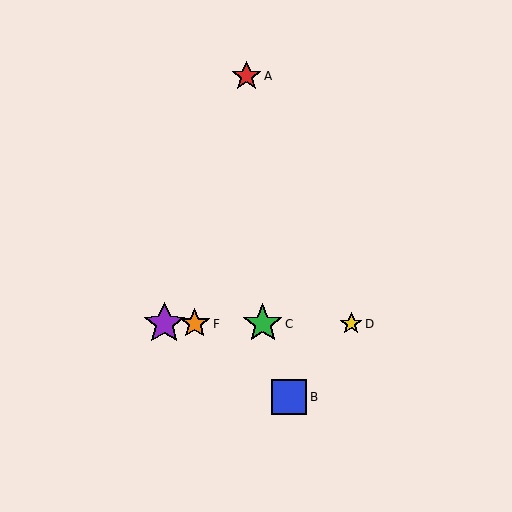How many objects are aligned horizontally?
4 objects (C, D, E, F) are aligned horizontally.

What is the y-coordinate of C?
Object C is at y≈324.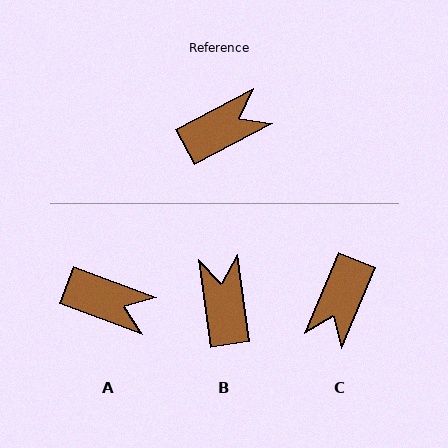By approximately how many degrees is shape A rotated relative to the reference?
Approximately 48 degrees clockwise.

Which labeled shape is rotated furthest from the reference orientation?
C, about 141 degrees away.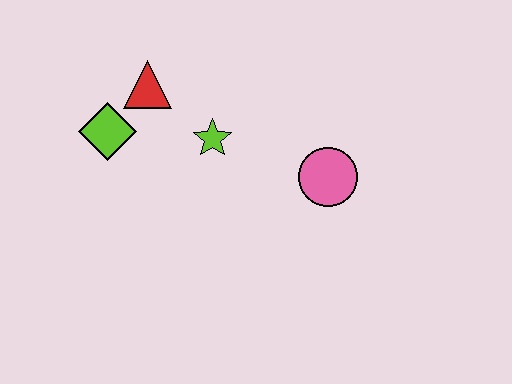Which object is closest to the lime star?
The red triangle is closest to the lime star.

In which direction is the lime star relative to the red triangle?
The lime star is to the right of the red triangle.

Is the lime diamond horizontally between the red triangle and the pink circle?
No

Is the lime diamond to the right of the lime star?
No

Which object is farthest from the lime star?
The pink circle is farthest from the lime star.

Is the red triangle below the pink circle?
No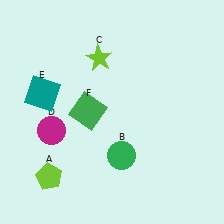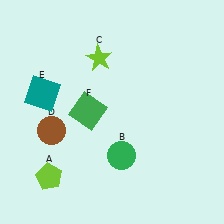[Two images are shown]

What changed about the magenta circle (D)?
In Image 1, D is magenta. In Image 2, it changed to brown.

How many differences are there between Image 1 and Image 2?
There is 1 difference between the two images.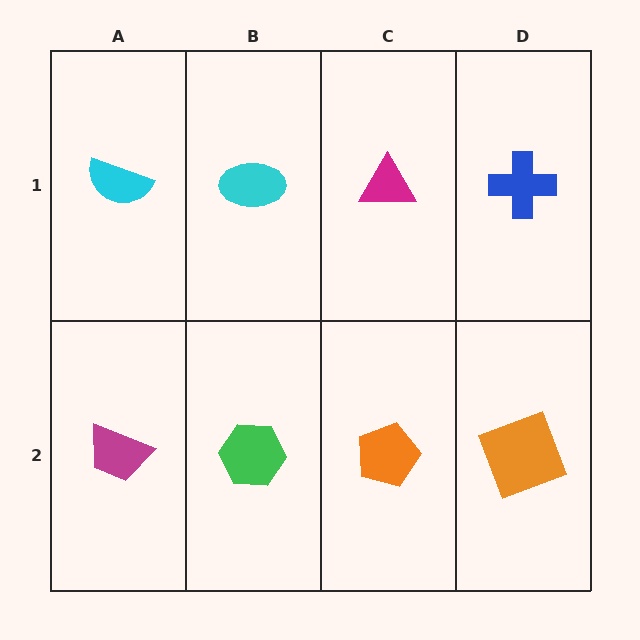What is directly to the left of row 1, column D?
A magenta triangle.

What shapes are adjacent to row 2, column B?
A cyan ellipse (row 1, column B), a magenta trapezoid (row 2, column A), an orange pentagon (row 2, column C).